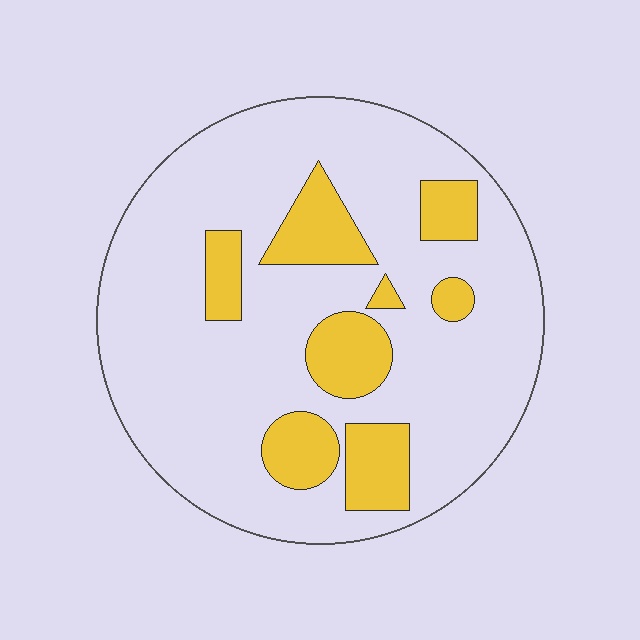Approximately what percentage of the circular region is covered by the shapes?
Approximately 20%.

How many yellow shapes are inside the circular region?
8.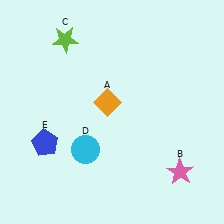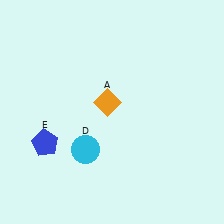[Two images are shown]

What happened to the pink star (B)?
The pink star (B) was removed in Image 2. It was in the bottom-right area of Image 1.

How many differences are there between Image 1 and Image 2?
There are 2 differences between the two images.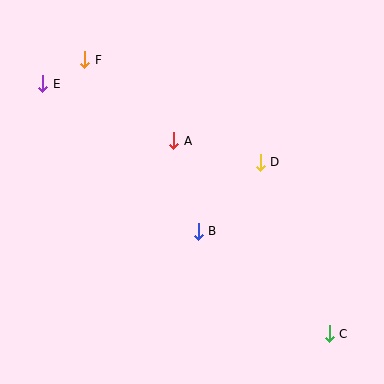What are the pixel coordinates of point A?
Point A is at (174, 141).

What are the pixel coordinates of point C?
Point C is at (329, 334).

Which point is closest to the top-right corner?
Point D is closest to the top-right corner.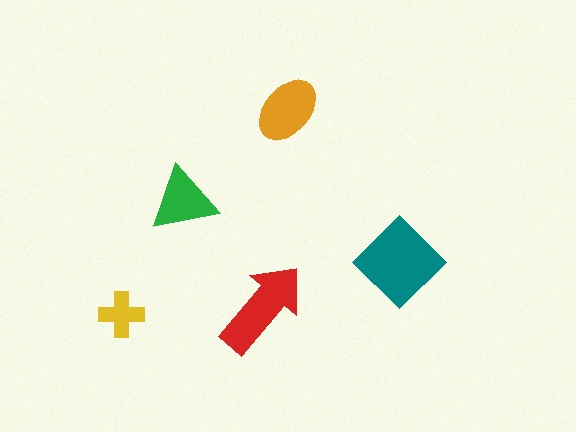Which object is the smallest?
The yellow cross.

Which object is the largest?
The teal diamond.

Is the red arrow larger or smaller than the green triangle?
Larger.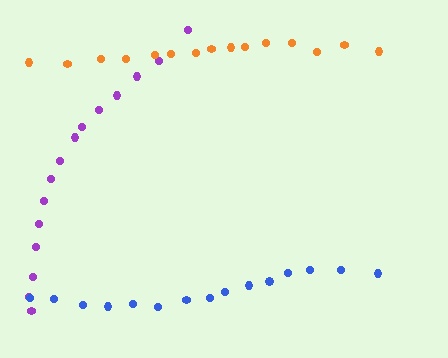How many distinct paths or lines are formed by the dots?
There are 3 distinct paths.